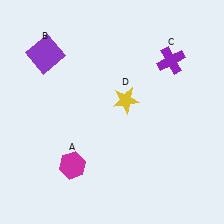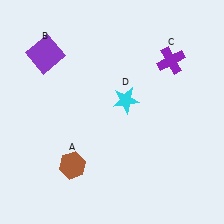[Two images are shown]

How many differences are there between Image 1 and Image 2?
There are 2 differences between the two images.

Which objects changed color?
A changed from magenta to brown. D changed from yellow to cyan.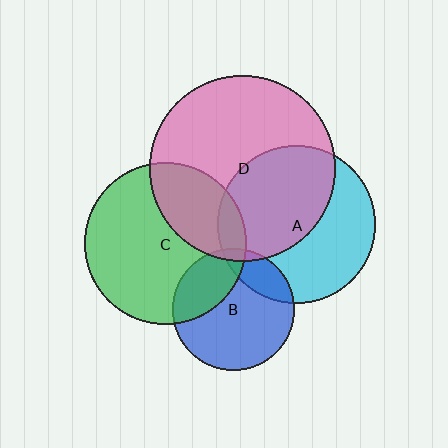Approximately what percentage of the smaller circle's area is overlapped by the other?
Approximately 30%.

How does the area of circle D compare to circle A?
Approximately 1.4 times.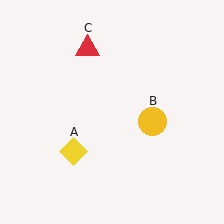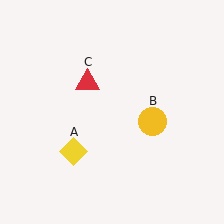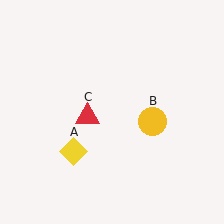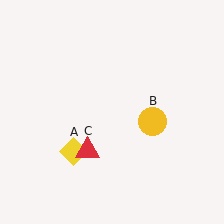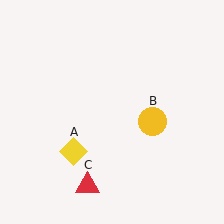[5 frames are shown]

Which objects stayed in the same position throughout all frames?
Yellow diamond (object A) and yellow circle (object B) remained stationary.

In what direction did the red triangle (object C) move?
The red triangle (object C) moved down.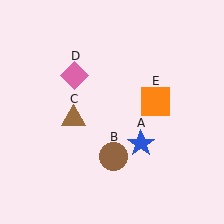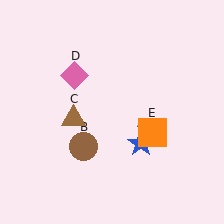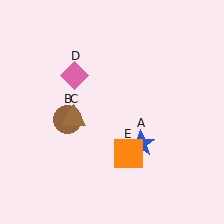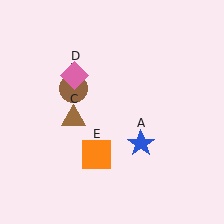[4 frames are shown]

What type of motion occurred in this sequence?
The brown circle (object B), orange square (object E) rotated clockwise around the center of the scene.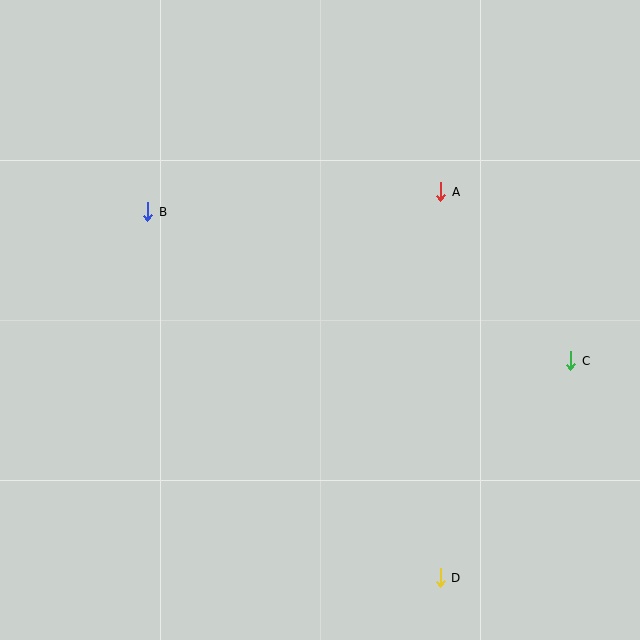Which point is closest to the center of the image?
Point A at (441, 192) is closest to the center.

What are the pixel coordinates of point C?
Point C is at (571, 361).